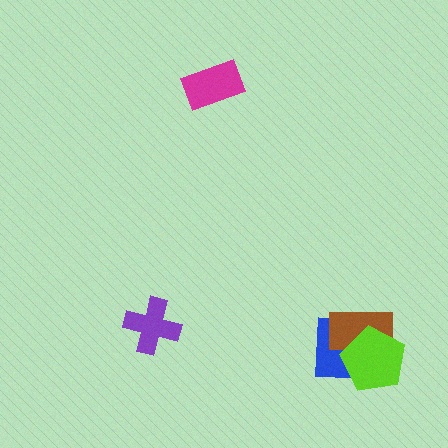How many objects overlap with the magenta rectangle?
0 objects overlap with the magenta rectangle.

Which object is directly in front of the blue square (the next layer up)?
The brown rectangle is directly in front of the blue square.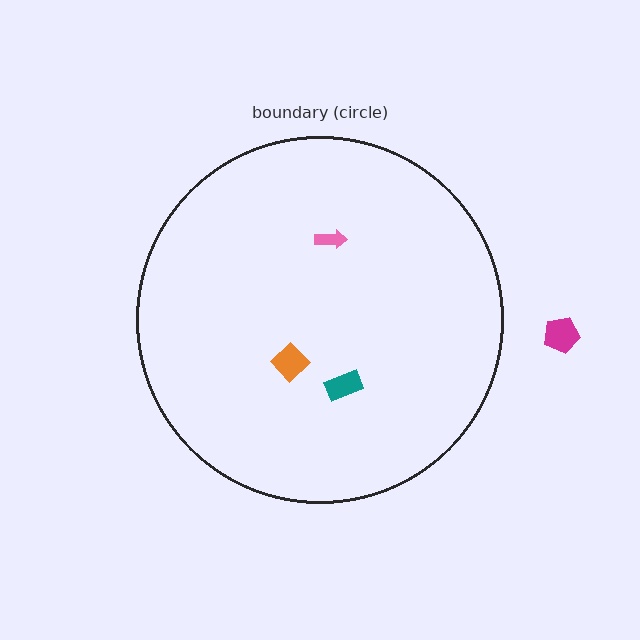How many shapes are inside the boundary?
3 inside, 1 outside.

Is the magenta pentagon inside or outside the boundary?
Outside.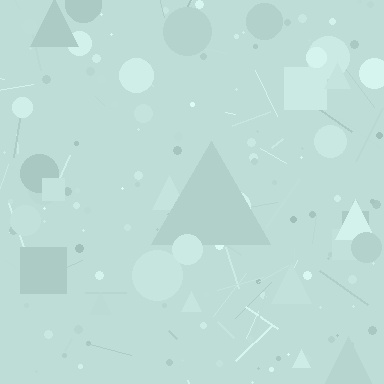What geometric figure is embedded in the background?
A triangle is embedded in the background.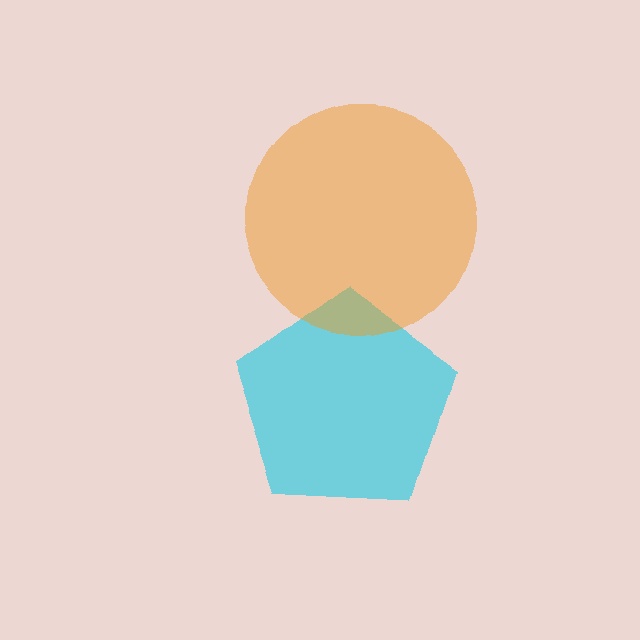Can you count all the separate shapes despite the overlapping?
Yes, there are 2 separate shapes.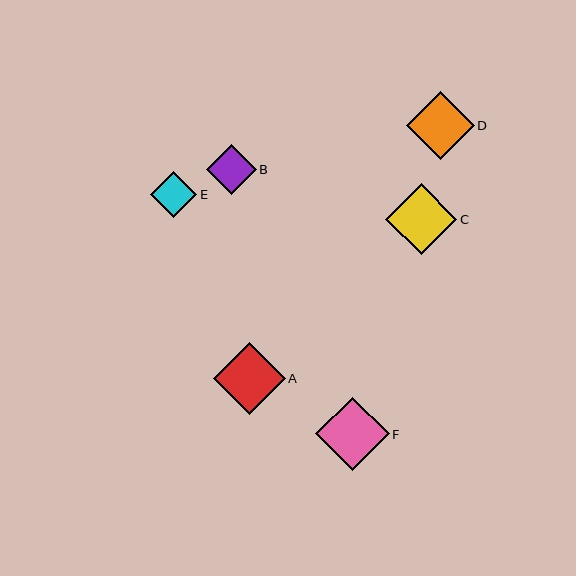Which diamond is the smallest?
Diamond E is the smallest with a size of approximately 46 pixels.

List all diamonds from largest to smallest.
From largest to smallest: F, C, A, D, B, E.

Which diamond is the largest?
Diamond F is the largest with a size of approximately 73 pixels.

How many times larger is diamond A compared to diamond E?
Diamond A is approximately 1.5 times the size of diamond E.